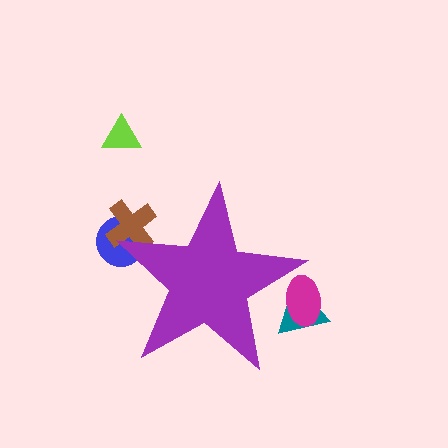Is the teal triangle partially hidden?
Yes, the teal triangle is partially hidden behind the purple star.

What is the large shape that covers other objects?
A purple star.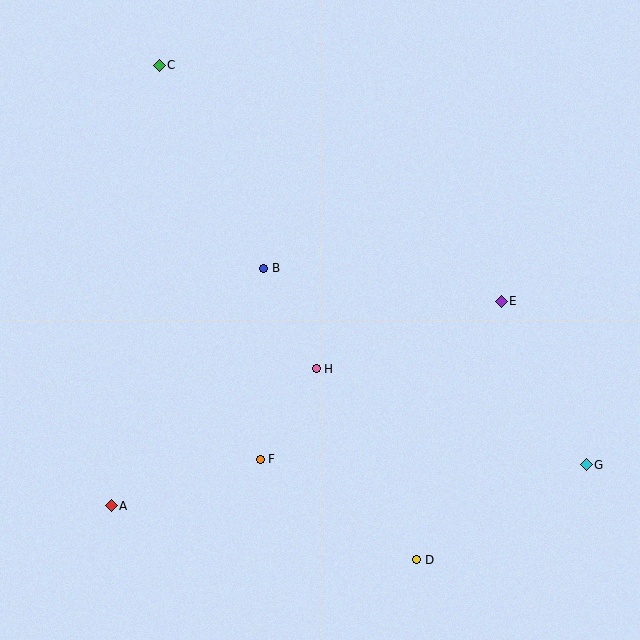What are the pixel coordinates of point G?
Point G is at (586, 465).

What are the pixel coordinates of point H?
Point H is at (316, 369).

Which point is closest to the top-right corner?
Point E is closest to the top-right corner.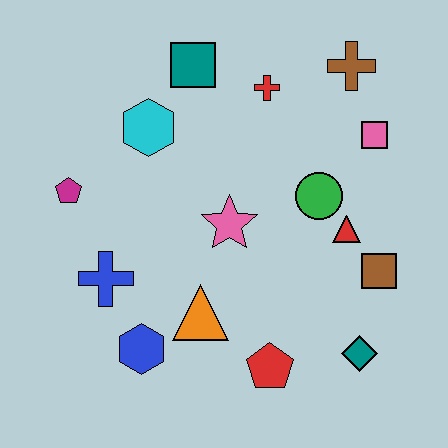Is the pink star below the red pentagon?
No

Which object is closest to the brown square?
The red triangle is closest to the brown square.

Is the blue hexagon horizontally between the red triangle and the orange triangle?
No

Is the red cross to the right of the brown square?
No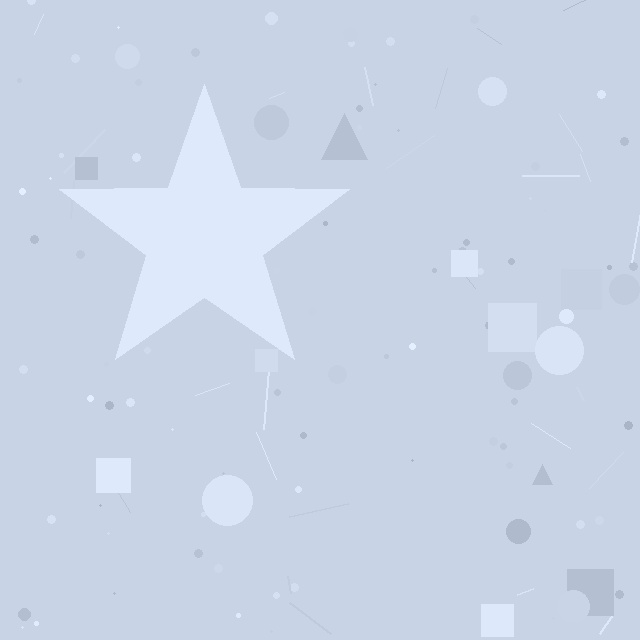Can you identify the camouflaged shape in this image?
The camouflaged shape is a star.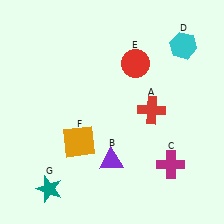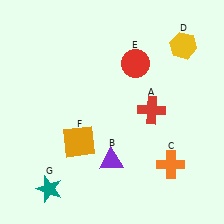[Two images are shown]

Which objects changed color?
C changed from magenta to orange. D changed from cyan to yellow.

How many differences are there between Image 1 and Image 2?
There are 2 differences between the two images.